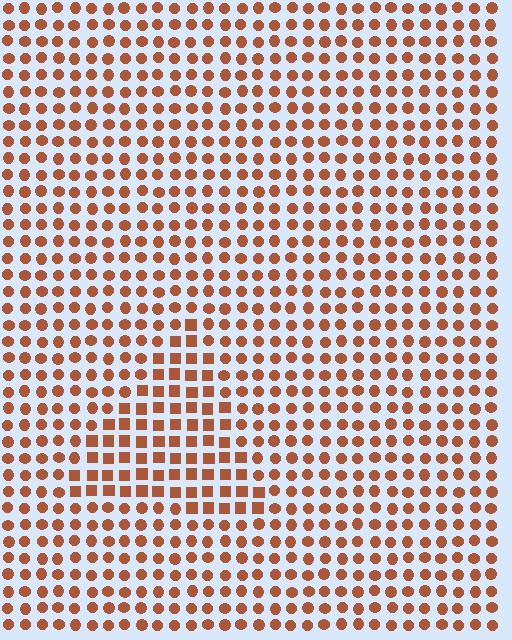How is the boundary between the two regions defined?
The boundary is defined by a change in element shape: squares inside vs. circles outside. All elements share the same color and spacing.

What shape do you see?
I see a triangle.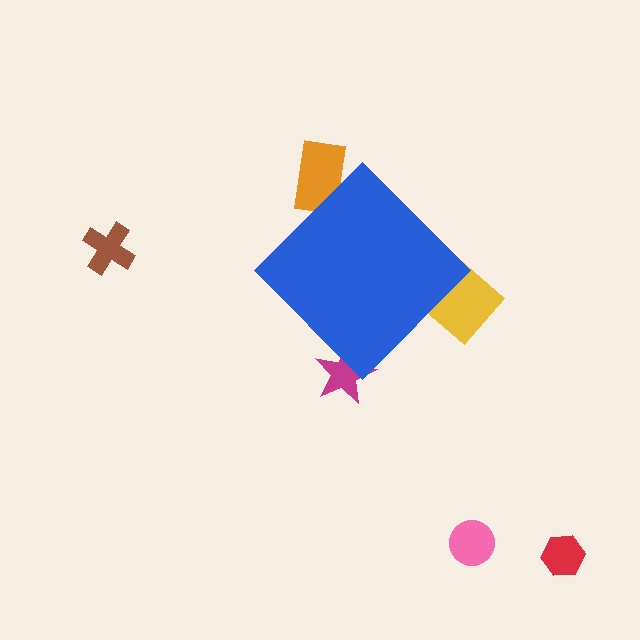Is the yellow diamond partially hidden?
Yes, the yellow diamond is partially hidden behind the blue diamond.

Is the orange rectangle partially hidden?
Yes, the orange rectangle is partially hidden behind the blue diamond.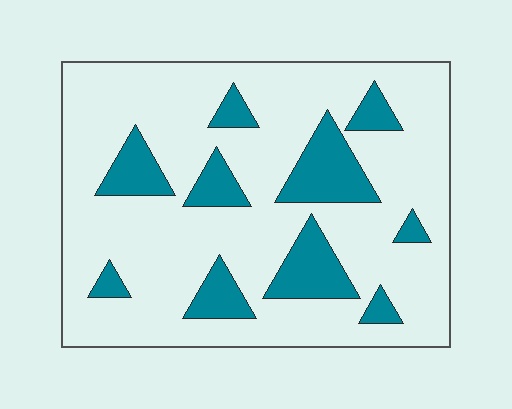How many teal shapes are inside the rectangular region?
10.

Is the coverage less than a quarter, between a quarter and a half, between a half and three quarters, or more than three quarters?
Less than a quarter.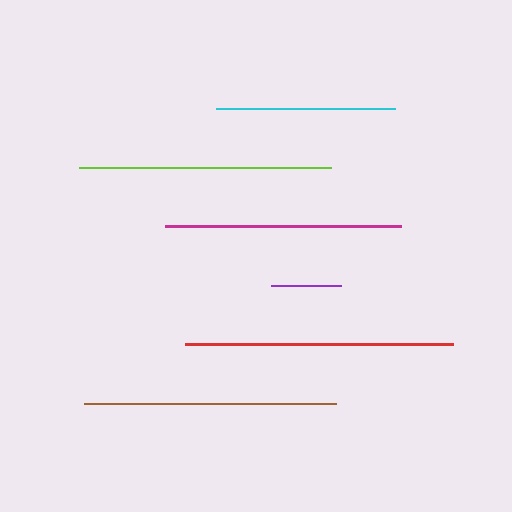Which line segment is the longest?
The red line is the longest at approximately 268 pixels.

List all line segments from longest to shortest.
From longest to shortest: red, lime, brown, magenta, cyan, purple.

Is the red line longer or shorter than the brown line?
The red line is longer than the brown line.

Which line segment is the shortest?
The purple line is the shortest at approximately 70 pixels.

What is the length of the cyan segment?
The cyan segment is approximately 179 pixels long.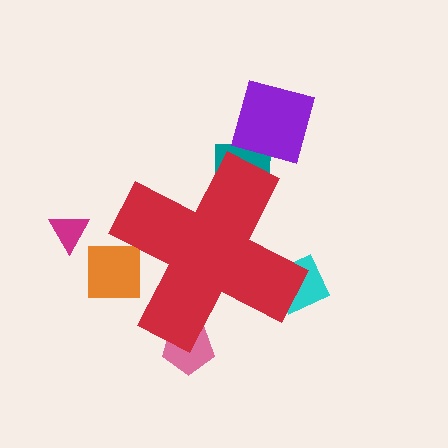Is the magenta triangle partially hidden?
No, the magenta triangle is fully visible.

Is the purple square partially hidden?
No, the purple square is fully visible.